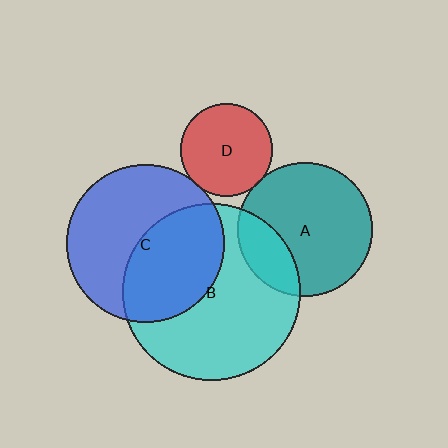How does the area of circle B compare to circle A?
Approximately 1.7 times.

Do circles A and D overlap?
Yes.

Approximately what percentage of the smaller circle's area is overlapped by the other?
Approximately 5%.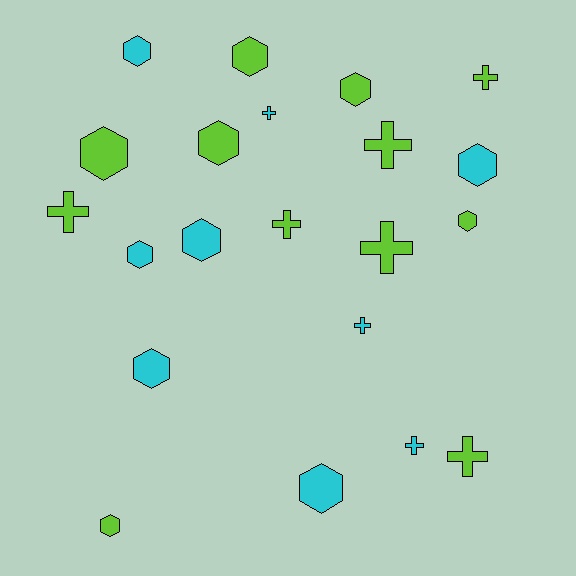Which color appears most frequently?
Lime, with 12 objects.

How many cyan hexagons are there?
There are 6 cyan hexagons.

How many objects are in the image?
There are 21 objects.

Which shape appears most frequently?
Hexagon, with 12 objects.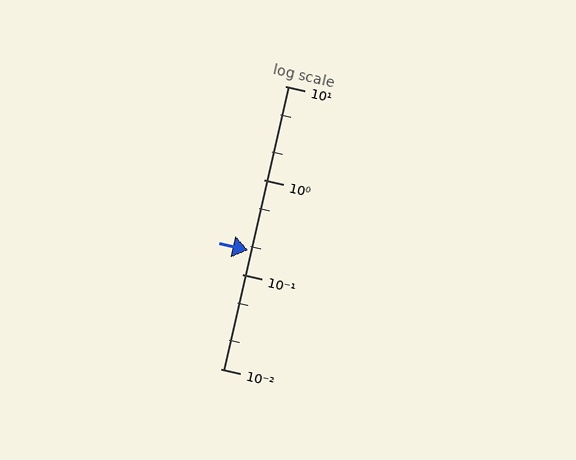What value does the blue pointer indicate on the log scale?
The pointer indicates approximately 0.18.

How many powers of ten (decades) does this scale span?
The scale spans 3 decades, from 0.01 to 10.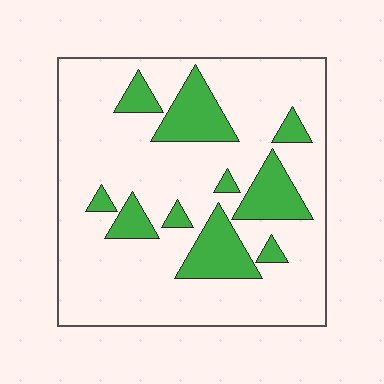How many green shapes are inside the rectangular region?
10.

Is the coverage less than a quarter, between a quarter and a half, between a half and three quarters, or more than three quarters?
Less than a quarter.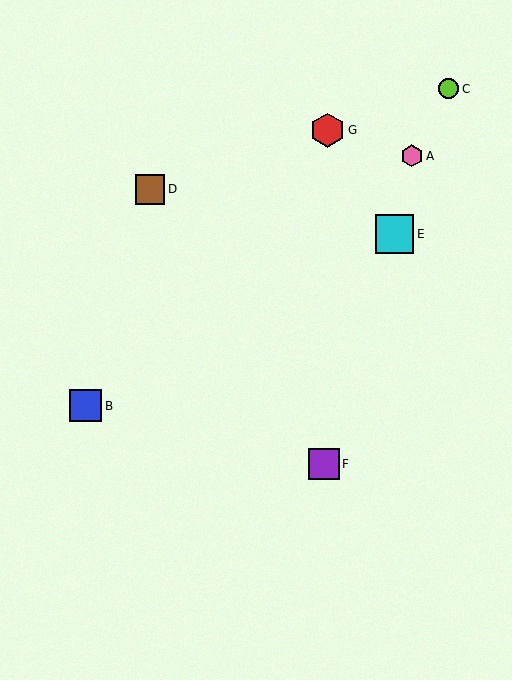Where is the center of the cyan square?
The center of the cyan square is at (394, 234).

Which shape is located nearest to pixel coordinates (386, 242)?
The cyan square (labeled E) at (394, 234) is nearest to that location.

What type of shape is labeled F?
Shape F is a purple square.